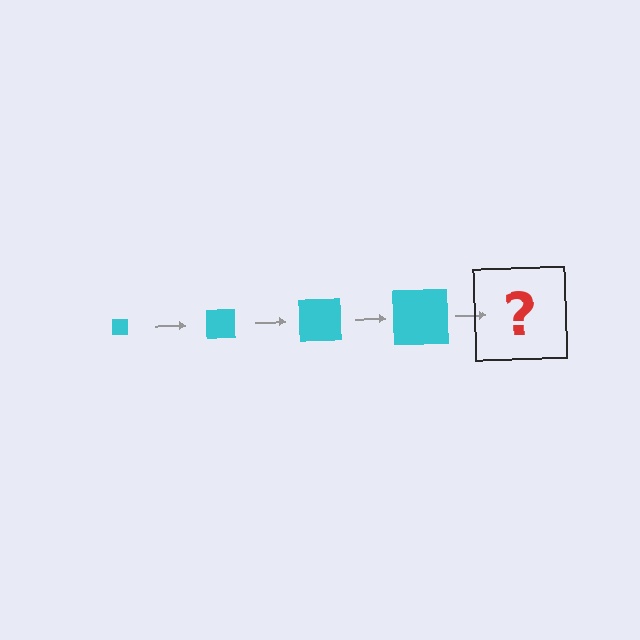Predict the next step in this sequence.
The next step is a cyan square, larger than the previous one.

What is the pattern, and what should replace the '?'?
The pattern is that the square gets progressively larger each step. The '?' should be a cyan square, larger than the previous one.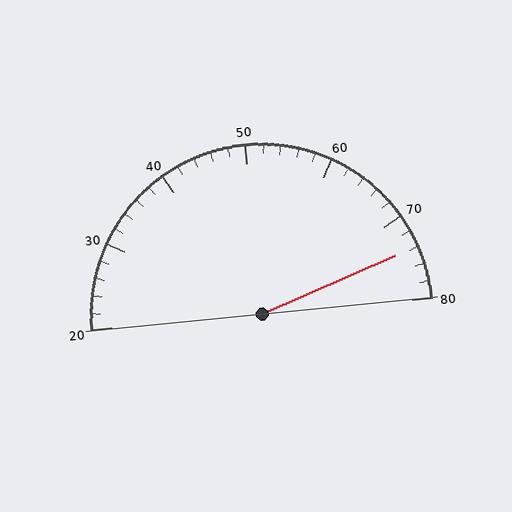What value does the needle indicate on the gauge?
The needle indicates approximately 74.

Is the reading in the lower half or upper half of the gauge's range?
The reading is in the upper half of the range (20 to 80).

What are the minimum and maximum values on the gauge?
The gauge ranges from 20 to 80.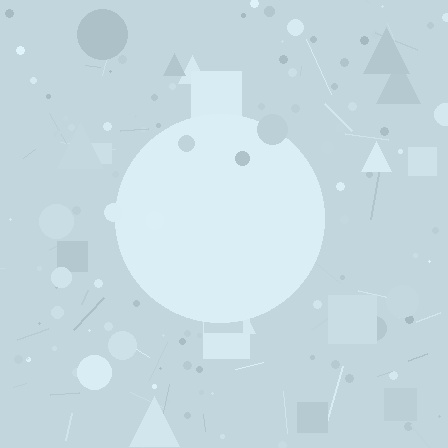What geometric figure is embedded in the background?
A circle is embedded in the background.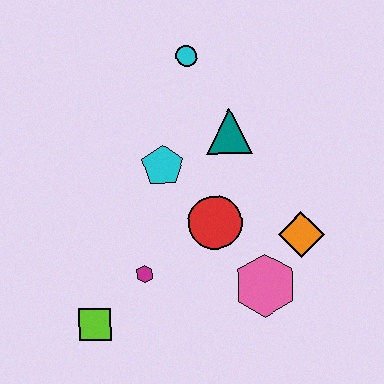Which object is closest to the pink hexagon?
The orange diamond is closest to the pink hexagon.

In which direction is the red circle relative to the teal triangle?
The red circle is below the teal triangle.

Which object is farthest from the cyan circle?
The lime square is farthest from the cyan circle.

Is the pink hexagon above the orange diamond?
No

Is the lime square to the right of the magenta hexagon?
No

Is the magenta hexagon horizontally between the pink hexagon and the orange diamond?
No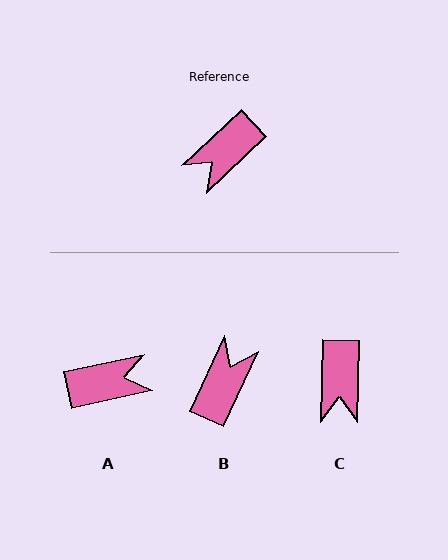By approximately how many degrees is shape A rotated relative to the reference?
Approximately 149 degrees counter-clockwise.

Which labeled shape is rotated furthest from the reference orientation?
B, about 157 degrees away.